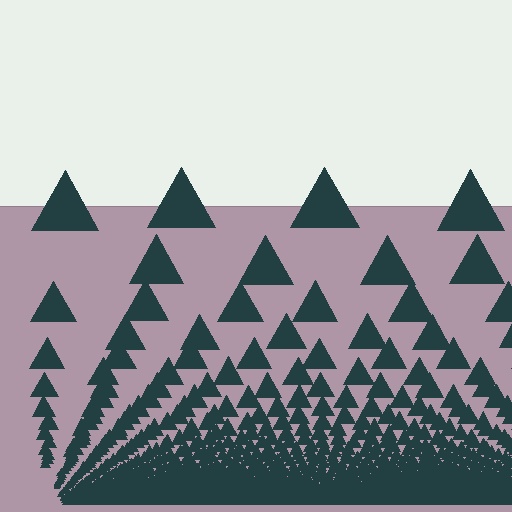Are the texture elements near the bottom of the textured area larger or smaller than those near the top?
Smaller. The gradient is inverted — elements near the bottom are smaller and denser.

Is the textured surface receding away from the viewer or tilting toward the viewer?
The surface appears to tilt toward the viewer. Texture elements get larger and sparser toward the top.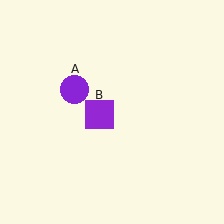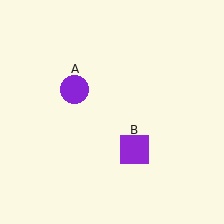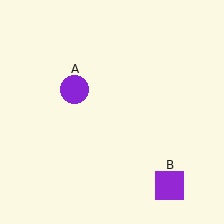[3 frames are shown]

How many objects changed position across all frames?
1 object changed position: purple square (object B).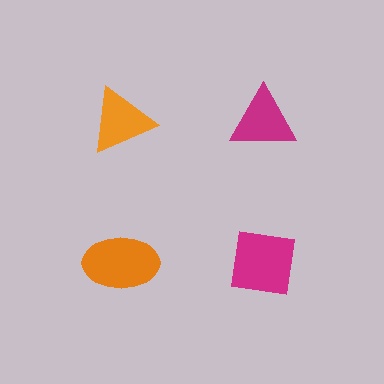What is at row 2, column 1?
An orange ellipse.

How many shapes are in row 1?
2 shapes.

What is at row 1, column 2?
A magenta triangle.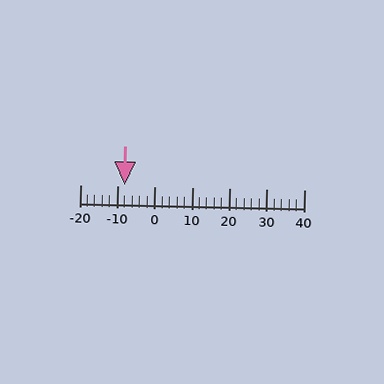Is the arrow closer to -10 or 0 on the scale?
The arrow is closer to -10.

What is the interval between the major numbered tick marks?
The major tick marks are spaced 10 units apart.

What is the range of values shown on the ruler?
The ruler shows values from -20 to 40.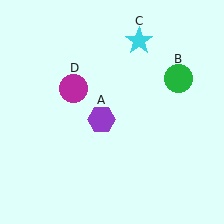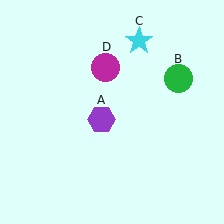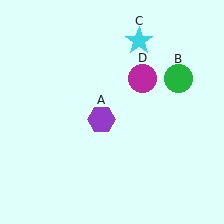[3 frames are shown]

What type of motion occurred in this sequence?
The magenta circle (object D) rotated clockwise around the center of the scene.